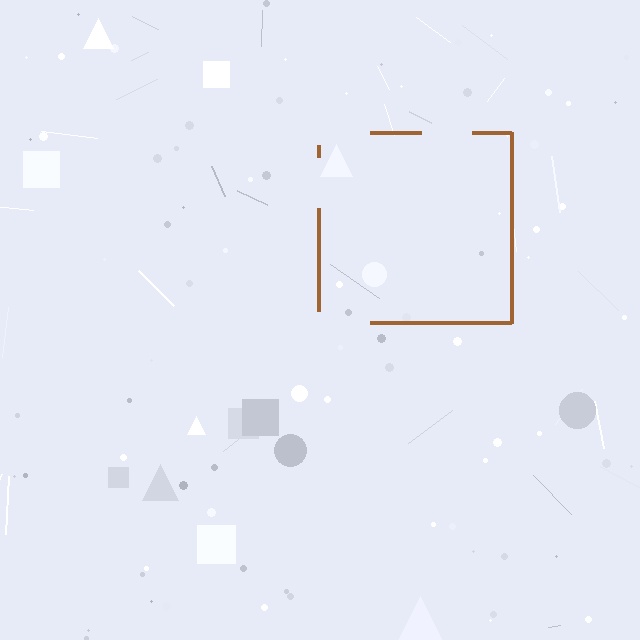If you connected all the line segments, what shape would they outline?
They would outline a square.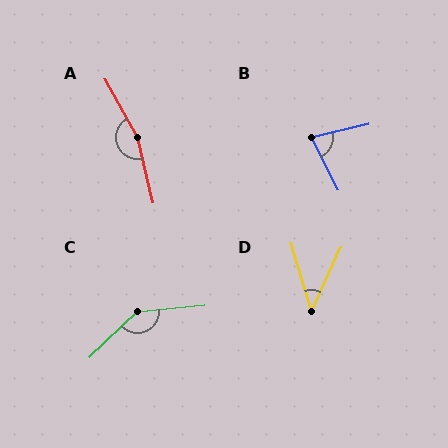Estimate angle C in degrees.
Approximately 142 degrees.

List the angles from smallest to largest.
D (42°), B (76°), C (142°), A (164°).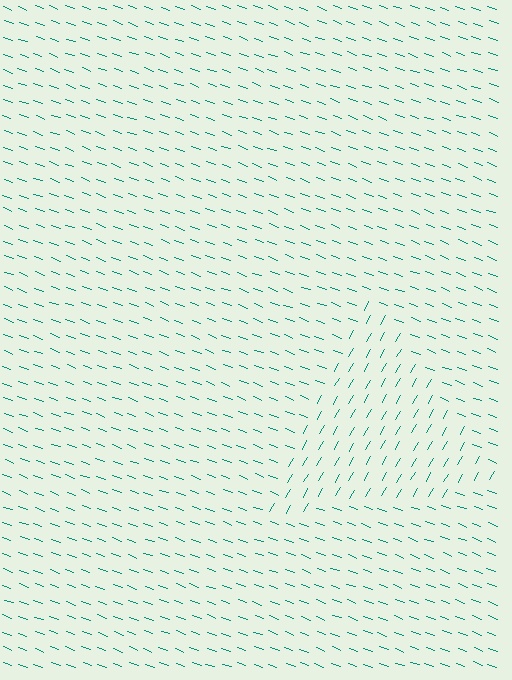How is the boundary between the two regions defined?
The boundary is defined purely by a change in line orientation (approximately 80 degrees difference). All lines are the same color and thickness.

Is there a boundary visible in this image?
Yes, there is a texture boundary formed by a change in line orientation.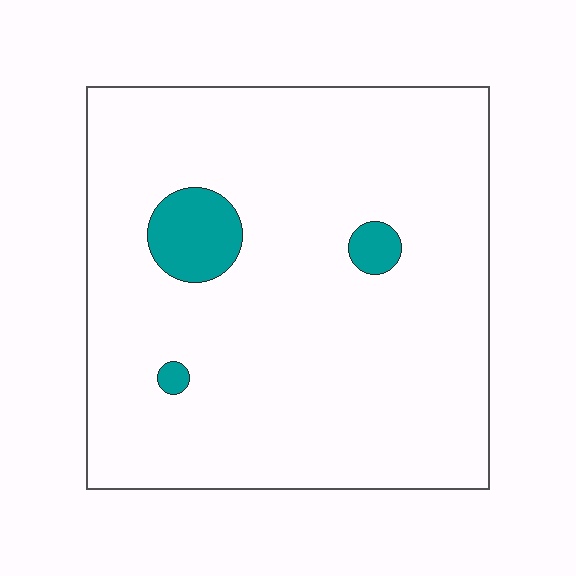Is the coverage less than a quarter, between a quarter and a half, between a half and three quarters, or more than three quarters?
Less than a quarter.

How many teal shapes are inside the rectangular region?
3.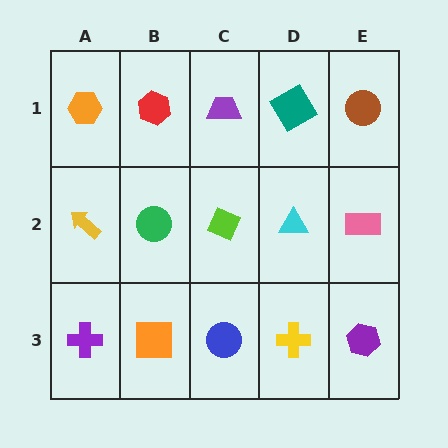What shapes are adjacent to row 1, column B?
A green circle (row 2, column B), an orange hexagon (row 1, column A), a purple trapezoid (row 1, column C).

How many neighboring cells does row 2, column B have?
4.